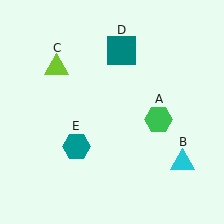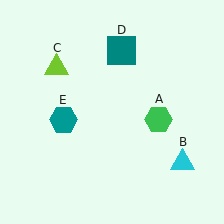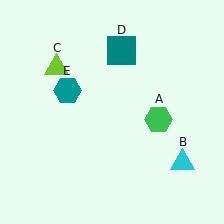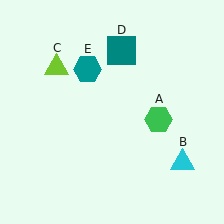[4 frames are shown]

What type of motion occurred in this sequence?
The teal hexagon (object E) rotated clockwise around the center of the scene.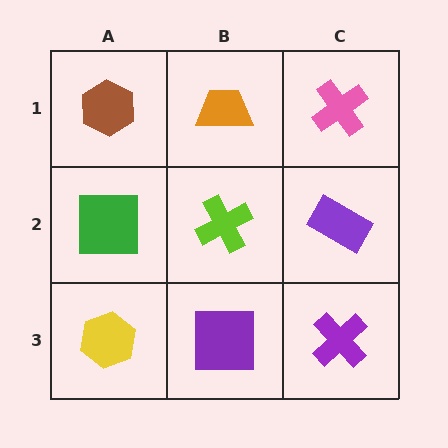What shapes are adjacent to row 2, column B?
An orange trapezoid (row 1, column B), a purple square (row 3, column B), a green square (row 2, column A), a purple rectangle (row 2, column C).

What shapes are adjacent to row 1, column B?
A lime cross (row 2, column B), a brown hexagon (row 1, column A), a pink cross (row 1, column C).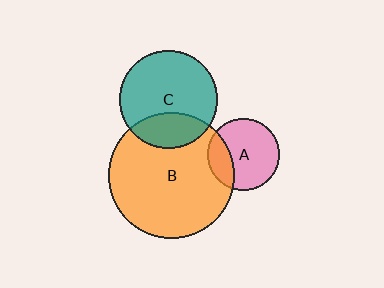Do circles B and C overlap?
Yes.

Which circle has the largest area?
Circle B (orange).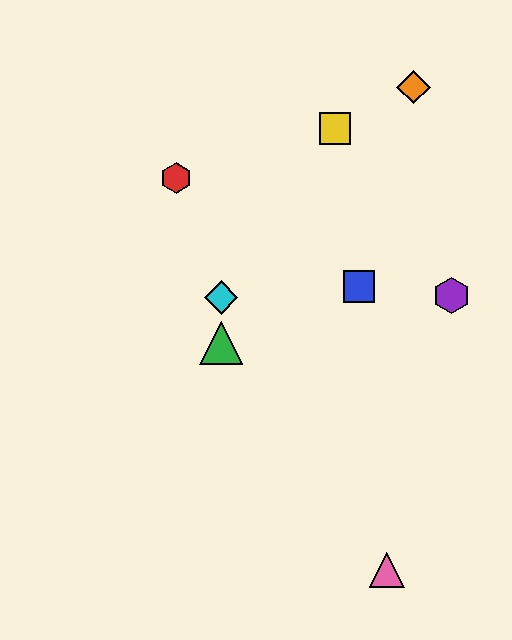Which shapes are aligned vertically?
The green triangle, the cyan diamond are aligned vertically.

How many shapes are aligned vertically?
2 shapes (the green triangle, the cyan diamond) are aligned vertically.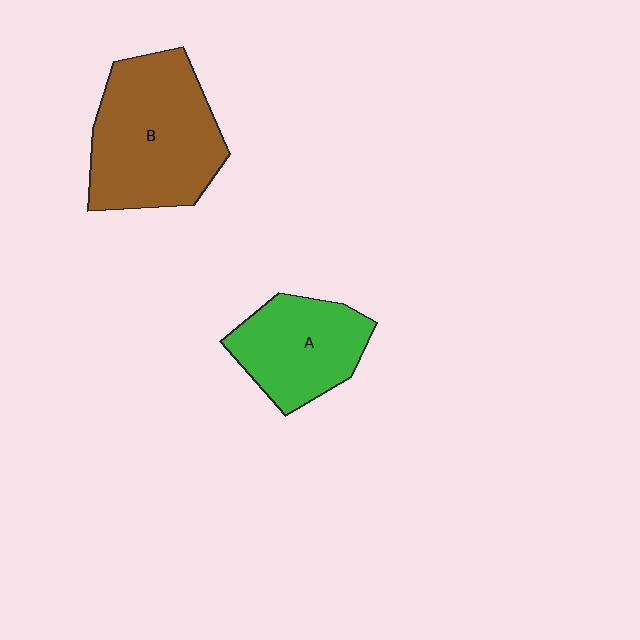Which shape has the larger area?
Shape B (brown).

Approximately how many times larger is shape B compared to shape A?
Approximately 1.5 times.